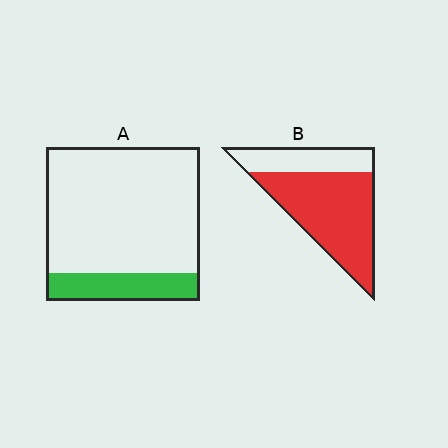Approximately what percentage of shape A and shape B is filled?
A is approximately 20% and B is approximately 70%.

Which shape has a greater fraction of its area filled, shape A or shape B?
Shape B.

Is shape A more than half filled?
No.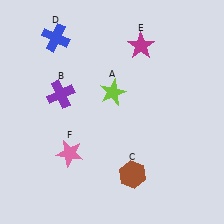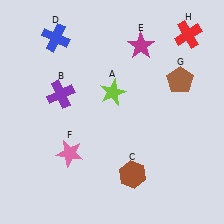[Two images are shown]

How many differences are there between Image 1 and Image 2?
There are 2 differences between the two images.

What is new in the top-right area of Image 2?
A red cross (H) was added in the top-right area of Image 2.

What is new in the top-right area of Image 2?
A brown pentagon (G) was added in the top-right area of Image 2.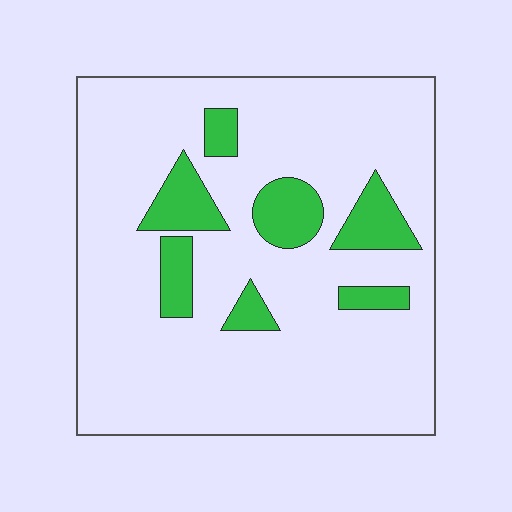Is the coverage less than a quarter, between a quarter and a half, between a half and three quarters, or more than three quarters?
Less than a quarter.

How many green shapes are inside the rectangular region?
7.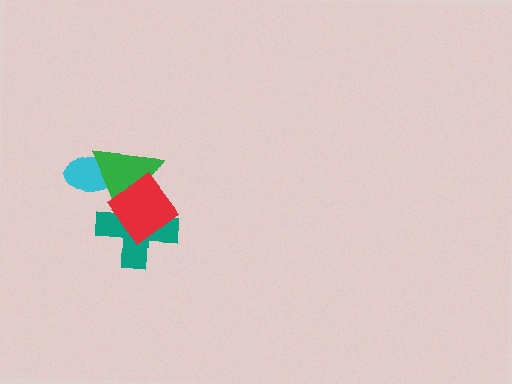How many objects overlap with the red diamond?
2 objects overlap with the red diamond.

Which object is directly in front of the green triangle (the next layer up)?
The teal cross is directly in front of the green triangle.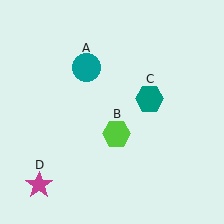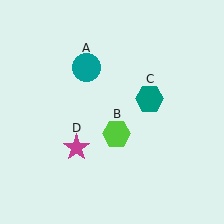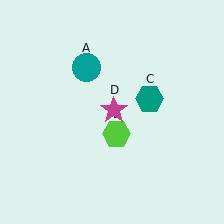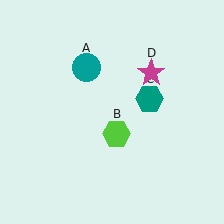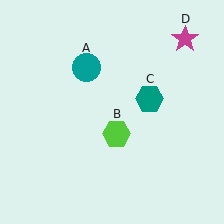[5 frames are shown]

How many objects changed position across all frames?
1 object changed position: magenta star (object D).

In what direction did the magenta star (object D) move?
The magenta star (object D) moved up and to the right.